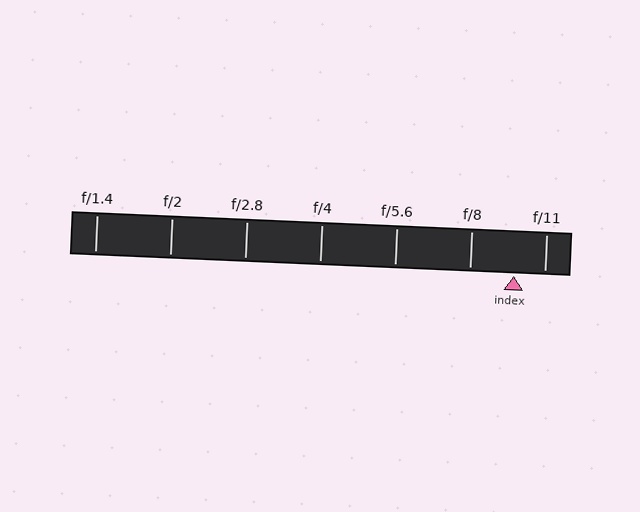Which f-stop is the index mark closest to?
The index mark is closest to f/11.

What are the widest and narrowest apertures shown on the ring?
The widest aperture shown is f/1.4 and the narrowest is f/11.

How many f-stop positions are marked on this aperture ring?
There are 7 f-stop positions marked.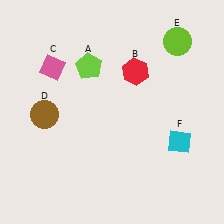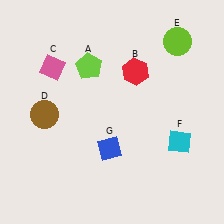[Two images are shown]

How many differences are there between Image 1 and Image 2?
There is 1 difference between the two images.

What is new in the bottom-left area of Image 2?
A blue diamond (G) was added in the bottom-left area of Image 2.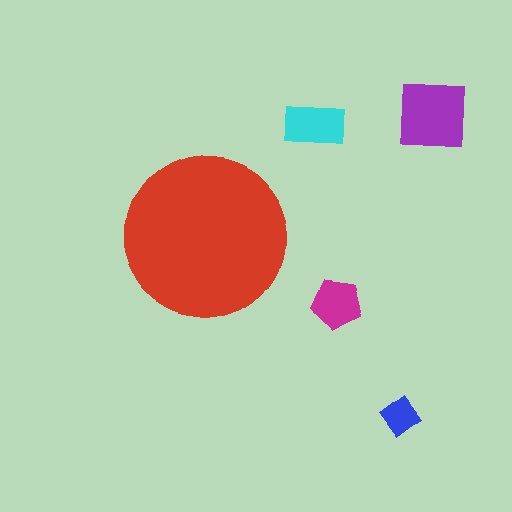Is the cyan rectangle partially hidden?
No, the cyan rectangle is fully visible.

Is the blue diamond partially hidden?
No, the blue diamond is fully visible.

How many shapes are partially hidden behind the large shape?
0 shapes are partially hidden.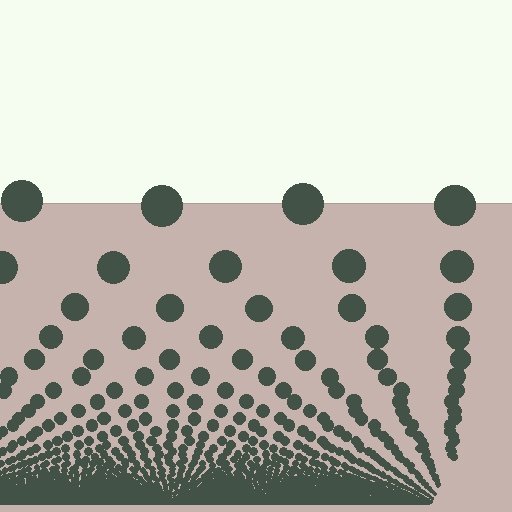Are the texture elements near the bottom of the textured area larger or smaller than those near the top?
Smaller. The gradient is inverted — elements near the bottom are smaller and denser.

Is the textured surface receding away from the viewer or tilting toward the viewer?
The surface appears to tilt toward the viewer. Texture elements get larger and sparser toward the top.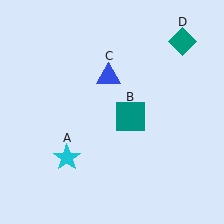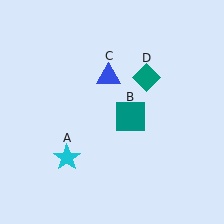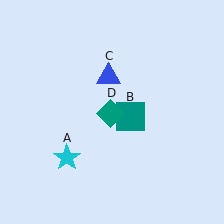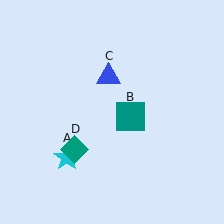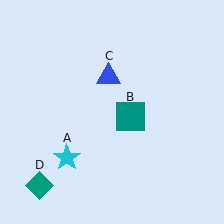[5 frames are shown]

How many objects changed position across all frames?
1 object changed position: teal diamond (object D).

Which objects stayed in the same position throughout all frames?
Cyan star (object A) and teal square (object B) and blue triangle (object C) remained stationary.